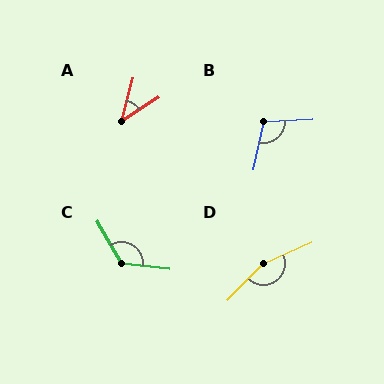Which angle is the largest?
D, at approximately 158 degrees.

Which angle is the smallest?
A, at approximately 43 degrees.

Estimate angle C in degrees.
Approximately 127 degrees.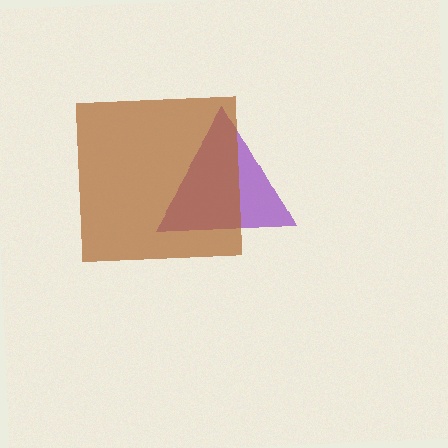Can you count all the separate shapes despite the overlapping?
Yes, there are 2 separate shapes.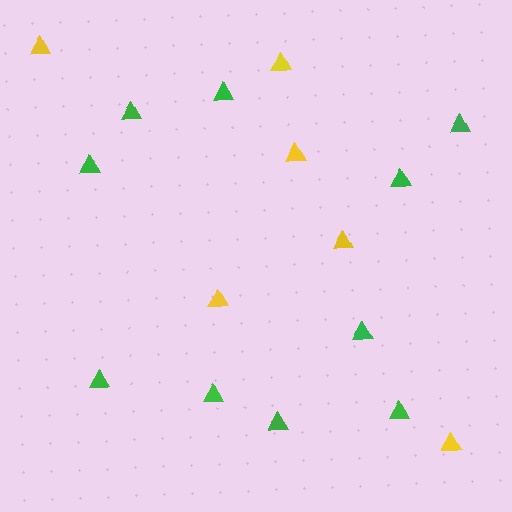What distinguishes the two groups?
There are 2 groups: one group of green triangles (10) and one group of yellow triangles (6).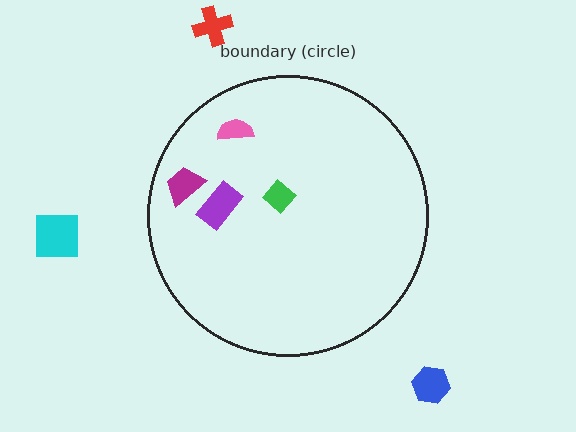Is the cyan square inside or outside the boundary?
Outside.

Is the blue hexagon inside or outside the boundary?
Outside.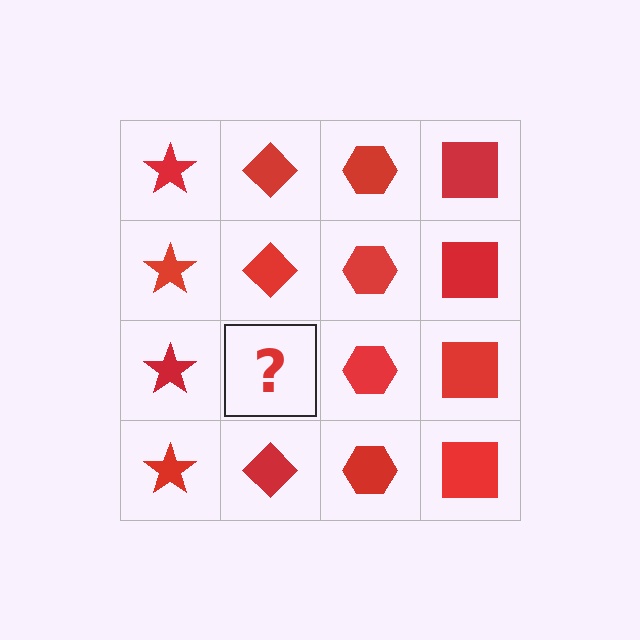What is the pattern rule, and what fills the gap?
The rule is that each column has a consistent shape. The gap should be filled with a red diamond.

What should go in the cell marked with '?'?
The missing cell should contain a red diamond.